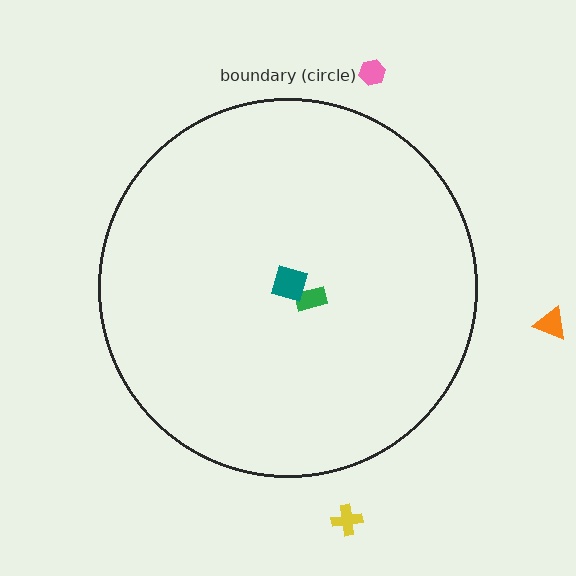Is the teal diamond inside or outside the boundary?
Inside.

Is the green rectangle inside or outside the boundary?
Inside.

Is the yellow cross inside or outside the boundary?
Outside.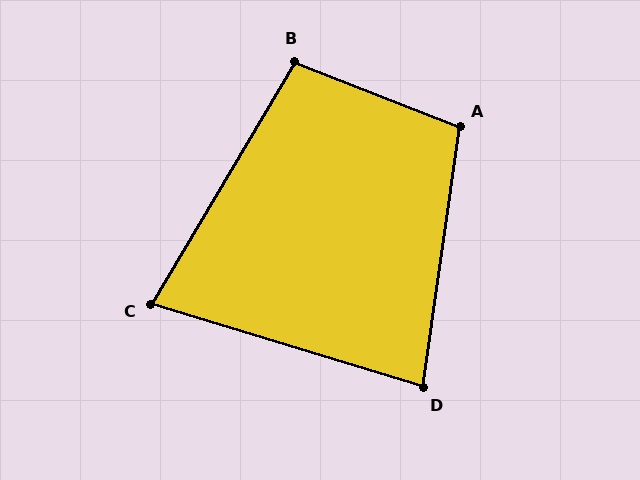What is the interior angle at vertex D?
Approximately 81 degrees (acute).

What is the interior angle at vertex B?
Approximately 99 degrees (obtuse).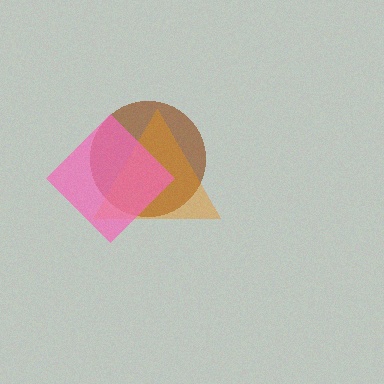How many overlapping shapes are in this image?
There are 3 overlapping shapes in the image.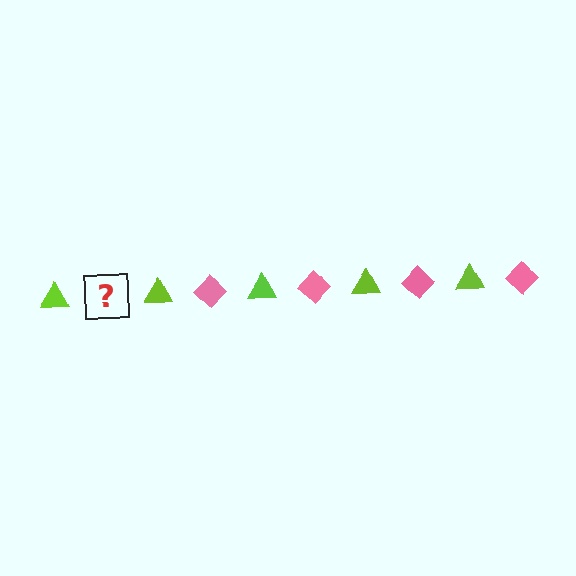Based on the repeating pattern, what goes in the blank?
The blank should be a pink diamond.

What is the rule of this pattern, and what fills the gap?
The rule is that the pattern alternates between lime triangle and pink diamond. The gap should be filled with a pink diamond.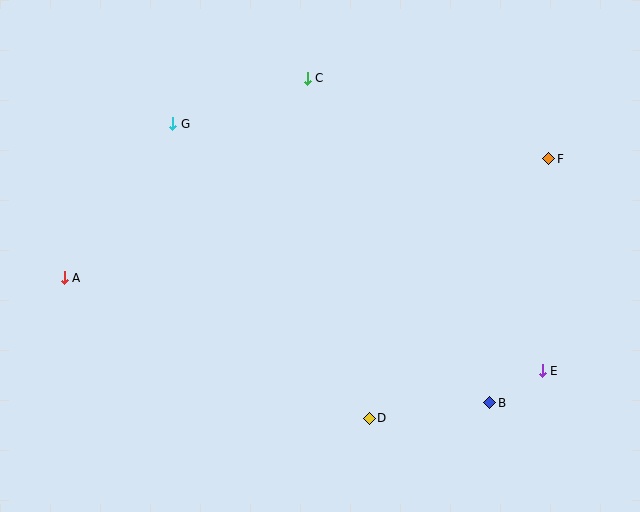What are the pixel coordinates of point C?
Point C is at (307, 78).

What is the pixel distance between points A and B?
The distance between A and B is 444 pixels.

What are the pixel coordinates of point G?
Point G is at (173, 124).